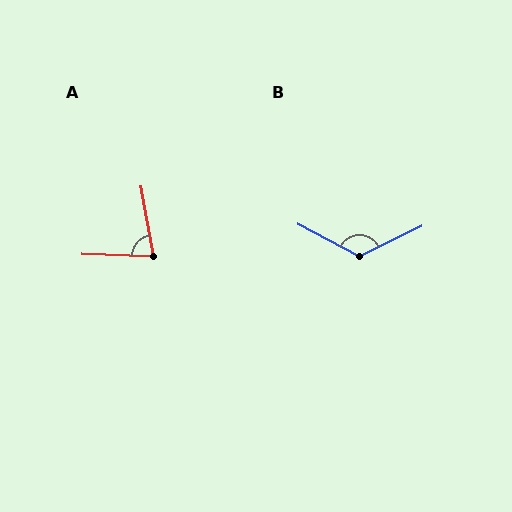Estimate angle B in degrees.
Approximately 127 degrees.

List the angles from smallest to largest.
A (78°), B (127°).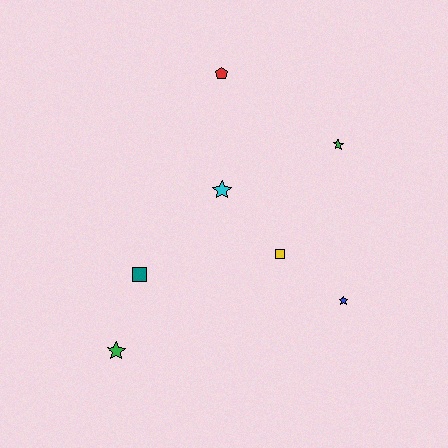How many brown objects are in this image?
There are no brown objects.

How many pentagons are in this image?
There is 1 pentagon.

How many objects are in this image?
There are 7 objects.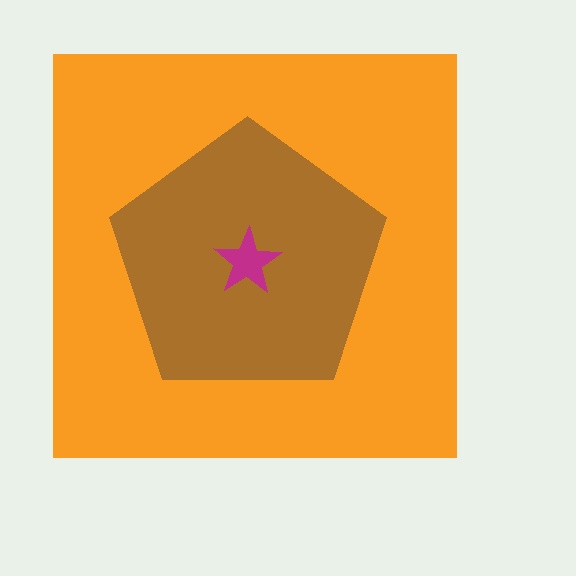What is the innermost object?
The magenta star.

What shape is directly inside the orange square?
The brown pentagon.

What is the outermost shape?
The orange square.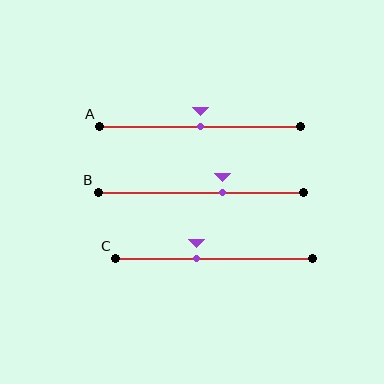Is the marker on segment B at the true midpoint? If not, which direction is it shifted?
No, the marker on segment B is shifted to the right by about 11% of the segment length.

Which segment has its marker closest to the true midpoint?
Segment A has its marker closest to the true midpoint.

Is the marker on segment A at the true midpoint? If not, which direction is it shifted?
Yes, the marker on segment A is at the true midpoint.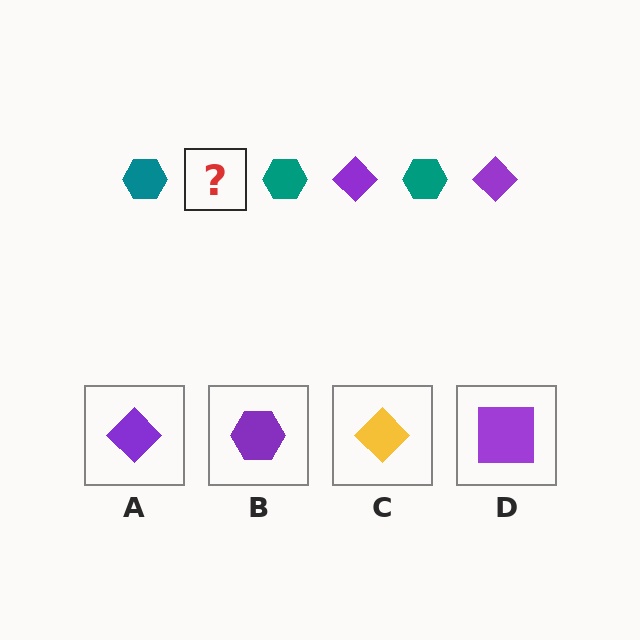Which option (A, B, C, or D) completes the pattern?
A.